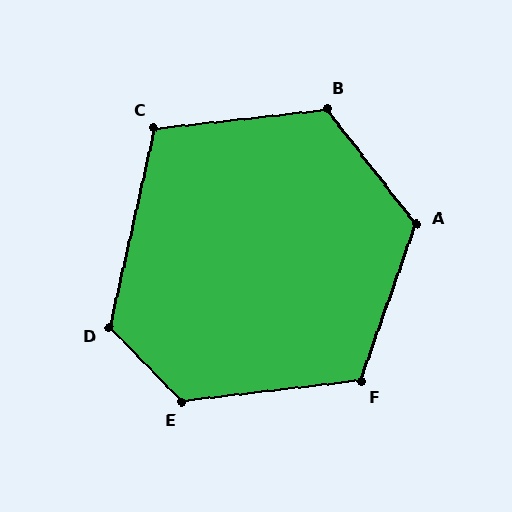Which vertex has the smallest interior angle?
C, at approximately 109 degrees.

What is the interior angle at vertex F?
Approximately 116 degrees (obtuse).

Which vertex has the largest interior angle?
E, at approximately 128 degrees.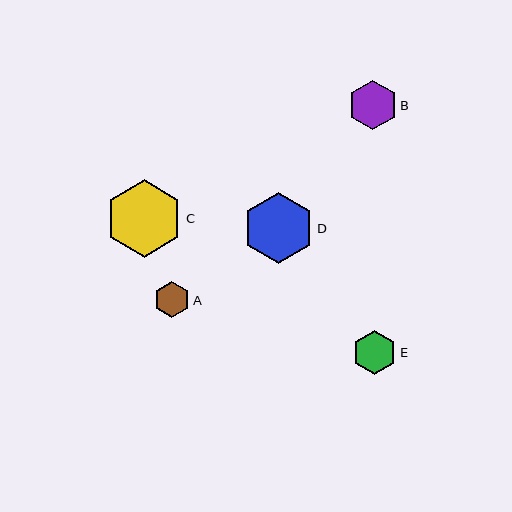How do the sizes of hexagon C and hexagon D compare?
Hexagon C and hexagon D are approximately the same size.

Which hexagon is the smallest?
Hexagon A is the smallest with a size of approximately 36 pixels.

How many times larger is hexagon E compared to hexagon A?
Hexagon E is approximately 1.2 times the size of hexagon A.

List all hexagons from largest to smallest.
From largest to smallest: C, D, B, E, A.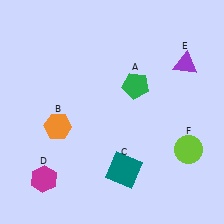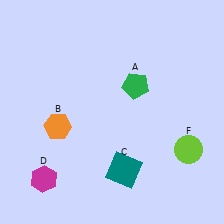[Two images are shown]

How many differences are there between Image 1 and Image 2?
There is 1 difference between the two images.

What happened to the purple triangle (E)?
The purple triangle (E) was removed in Image 2. It was in the top-right area of Image 1.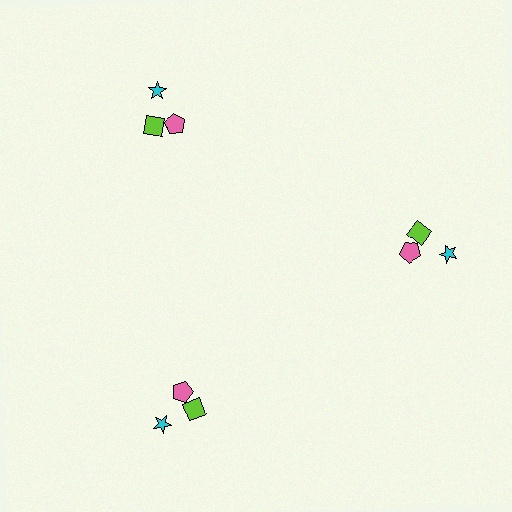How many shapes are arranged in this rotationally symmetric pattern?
There are 9 shapes, arranged in 3 groups of 3.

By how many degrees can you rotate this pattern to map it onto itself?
The pattern maps onto itself every 120 degrees of rotation.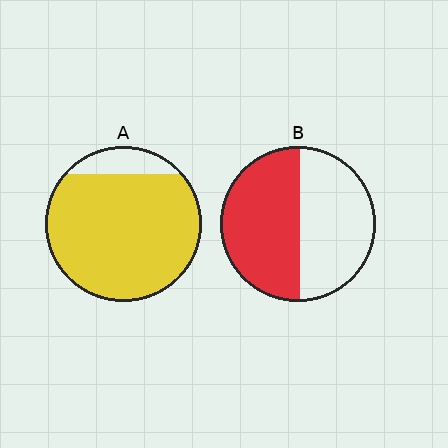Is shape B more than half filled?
Roughly half.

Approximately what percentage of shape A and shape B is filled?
A is approximately 90% and B is approximately 50%.